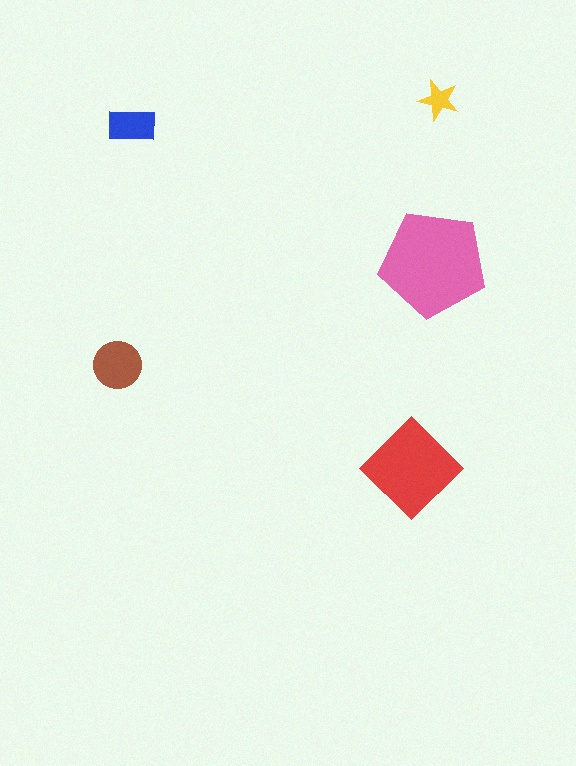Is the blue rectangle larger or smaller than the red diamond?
Smaller.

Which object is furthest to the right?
The yellow star is rightmost.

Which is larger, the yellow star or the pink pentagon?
The pink pentagon.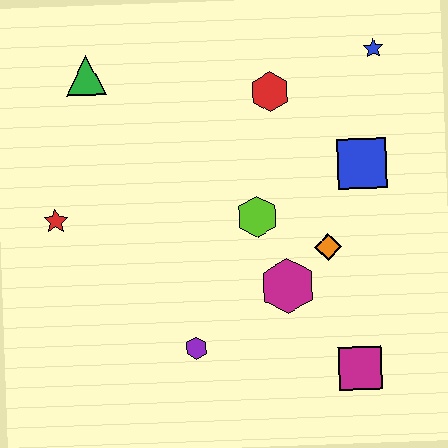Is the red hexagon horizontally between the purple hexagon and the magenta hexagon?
Yes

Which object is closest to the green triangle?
The red star is closest to the green triangle.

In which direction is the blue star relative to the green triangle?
The blue star is to the right of the green triangle.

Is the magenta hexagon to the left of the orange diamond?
Yes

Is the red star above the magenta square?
Yes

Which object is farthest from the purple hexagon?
The blue star is farthest from the purple hexagon.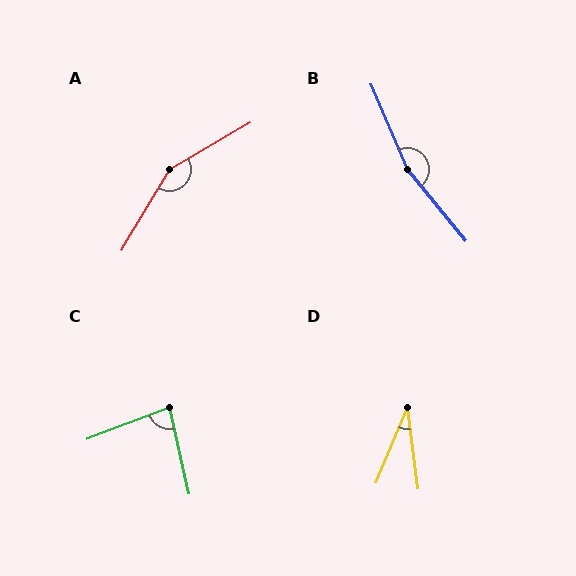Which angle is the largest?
B, at approximately 164 degrees.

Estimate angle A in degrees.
Approximately 151 degrees.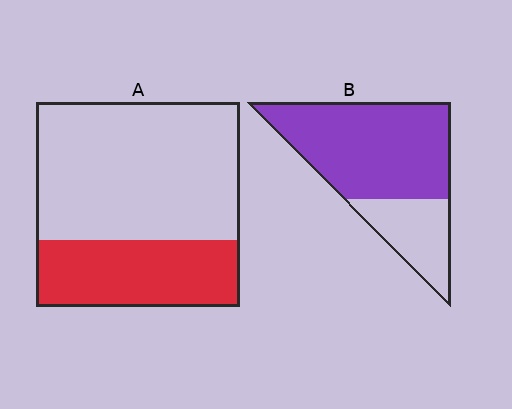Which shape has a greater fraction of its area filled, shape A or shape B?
Shape B.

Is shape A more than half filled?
No.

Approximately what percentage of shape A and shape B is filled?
A is approximately 35% and B is approximately 70%.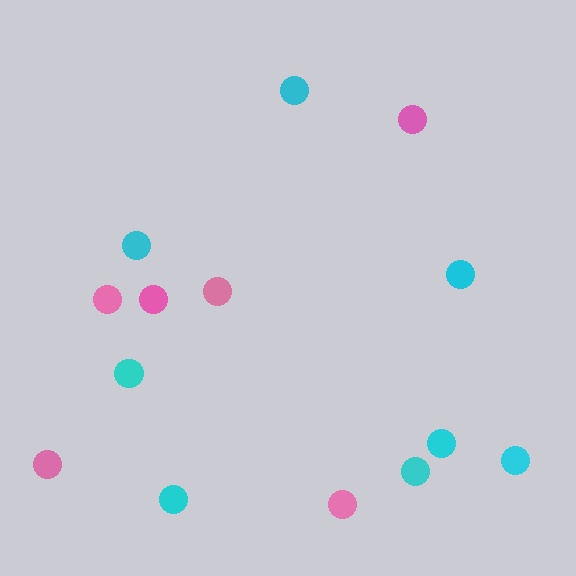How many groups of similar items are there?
There are 2 groups: one group of cyan circles (8) and one group of pink circles (6).